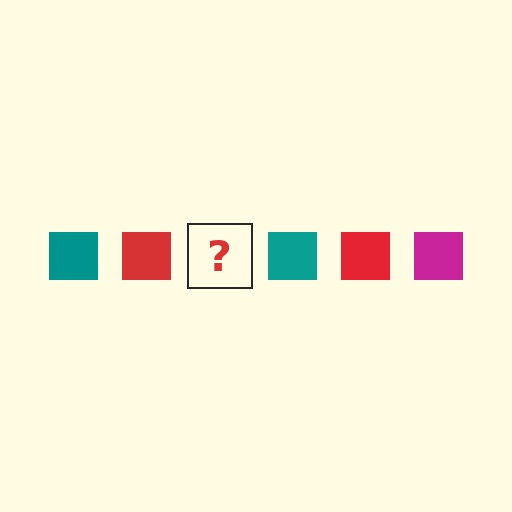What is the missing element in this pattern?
The missing element is a magenta square.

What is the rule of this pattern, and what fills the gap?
The rule is that the pattern cycles through teal, red, magenta squares. The gap should be filled with a magenta square.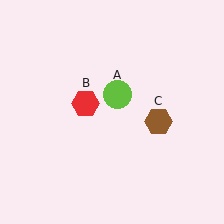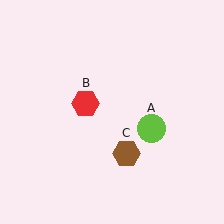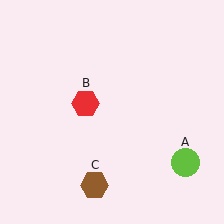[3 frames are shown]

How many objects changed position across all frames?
2 objects changed position: lime circle (object A), brown hexagon (object C).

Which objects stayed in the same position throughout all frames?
Red hexagon (object B) remained stationary.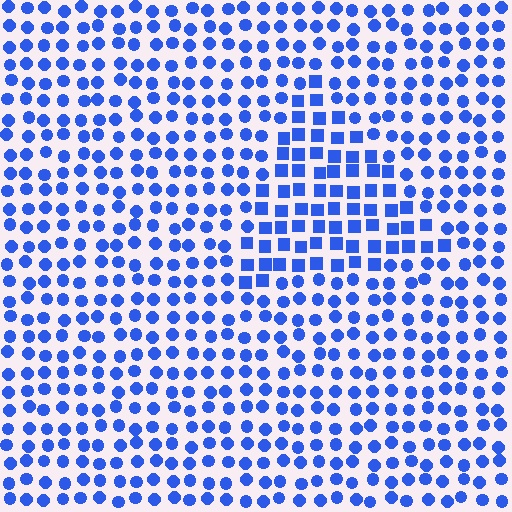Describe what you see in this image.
The image is filled with small blue elements arranged in a uniform grid. A triangle-shaped region contains squares, while the surrounding area contains circles. The boundary is defined purely by the change in element shape.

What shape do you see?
I see a triangle.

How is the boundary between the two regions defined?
The boundary is defined by a change in element shape: squares inside vs. circles outside. All elements share the same color and spacing.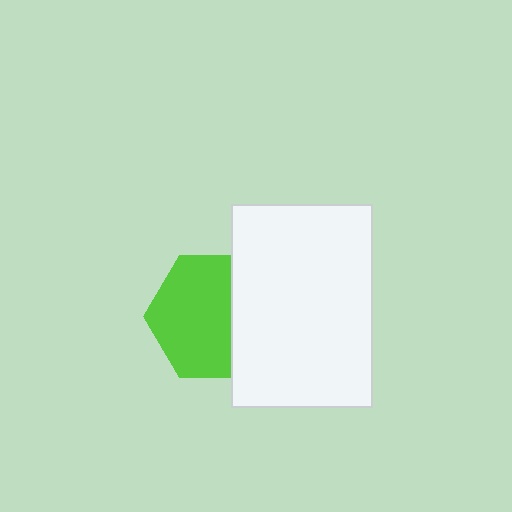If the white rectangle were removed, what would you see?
You would see the complete lime hexagon.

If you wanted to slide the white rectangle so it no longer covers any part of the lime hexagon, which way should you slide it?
Slide it right — that is the most direct way to separate the two shapes.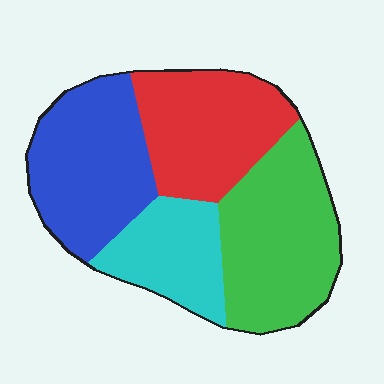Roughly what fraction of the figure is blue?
Blue covers roughly 25% of the figure.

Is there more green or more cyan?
Green.